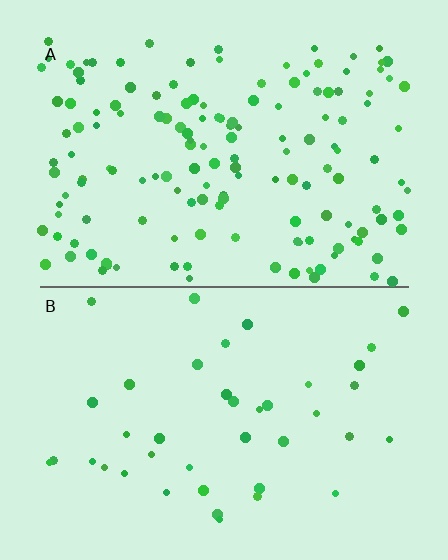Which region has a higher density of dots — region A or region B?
A (the top).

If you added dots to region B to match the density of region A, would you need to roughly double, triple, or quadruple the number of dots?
Approximately quadruple.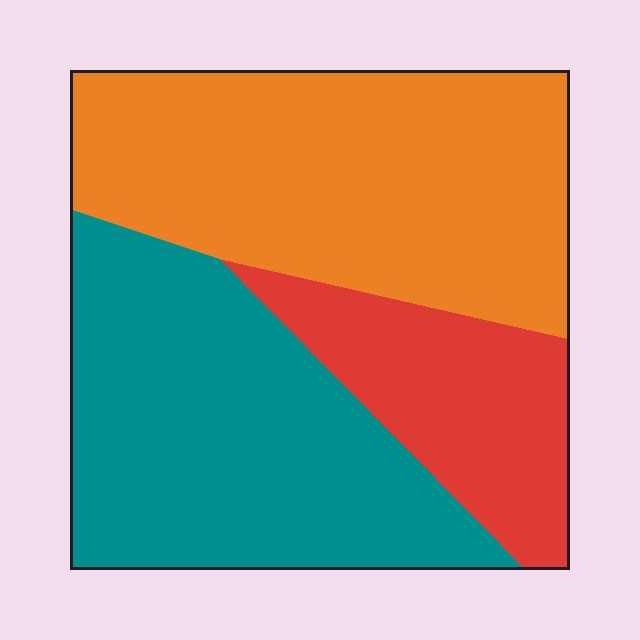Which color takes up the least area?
Red, at roughly 20%.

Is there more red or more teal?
Teal.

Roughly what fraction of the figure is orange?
Orange covers 42% of the figure.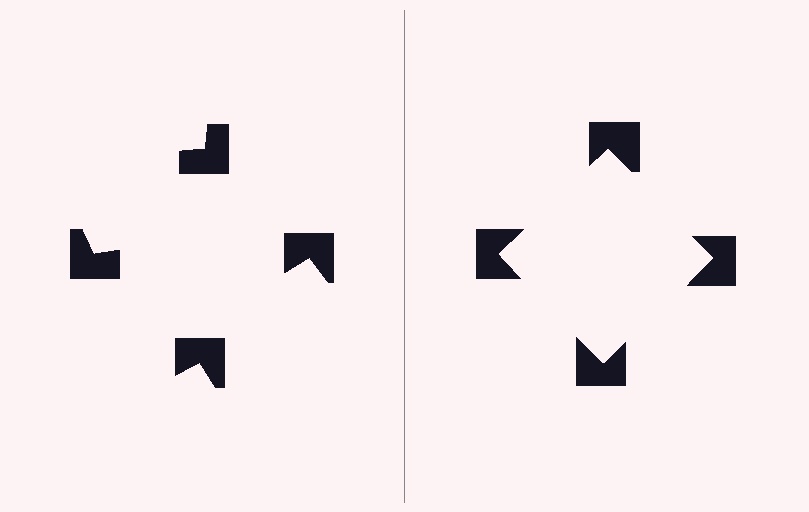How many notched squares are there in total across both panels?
8 — 4 on each side.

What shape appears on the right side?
An illusory square.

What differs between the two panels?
The notched squares are positioned identically on both sides; only the wedge orientations differ. On the right they align to a square; on the left they are misaligned.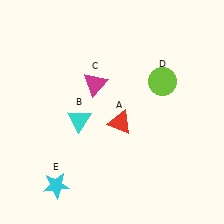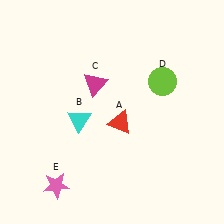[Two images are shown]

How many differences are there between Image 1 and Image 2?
There is 1 difference between the two images.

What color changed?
The star (E) changed from cyan in Image 1 to pink in Image 2.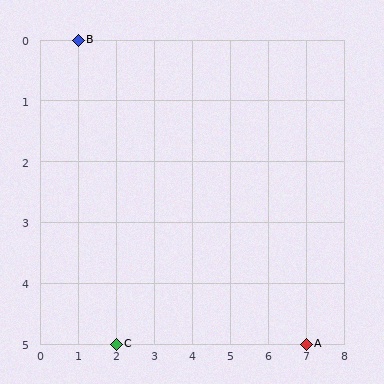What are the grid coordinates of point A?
Point A is at grid coordinates (7, 5).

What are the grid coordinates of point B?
Point B is at grid coordinates (1, 0).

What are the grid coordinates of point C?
Point C is at grid coordinates (2, 5).